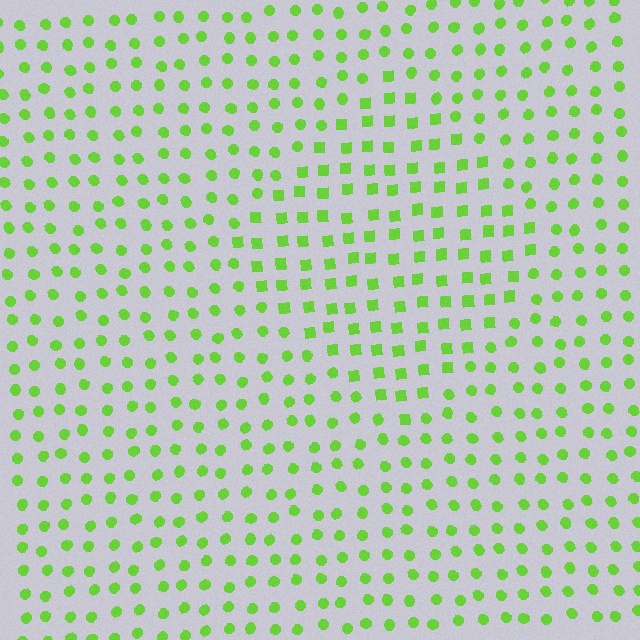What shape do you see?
I see a diamond.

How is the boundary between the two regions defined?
The boundary is defined by a change in element shape: squares inside vs. circles outside. All elements share the same color and spacing.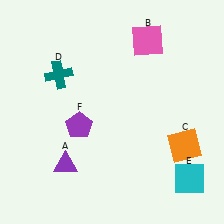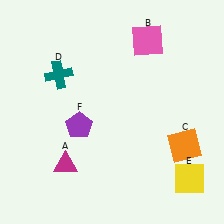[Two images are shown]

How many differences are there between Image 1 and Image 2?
There are 2 differences between the two images.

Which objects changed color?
A changed from purple to magenta. E changed from cyan to yellow.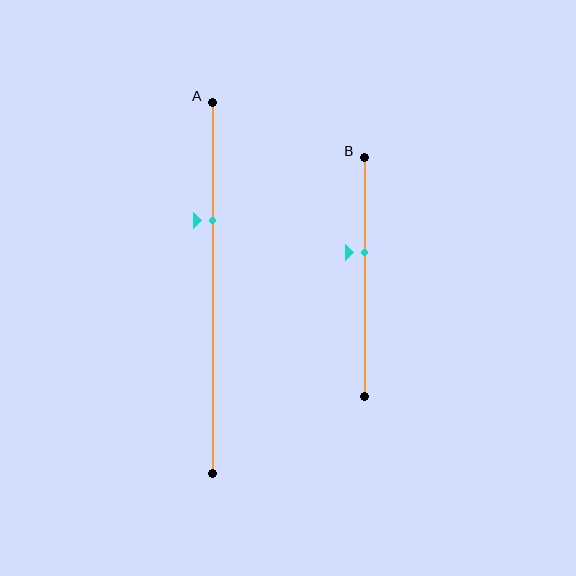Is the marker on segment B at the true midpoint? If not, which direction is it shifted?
No, the marker on segment B is shifted upward by about 10% of the segment length.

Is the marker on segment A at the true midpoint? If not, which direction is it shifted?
No, the marker on segment A is shifted upward by about 18% of the segment length.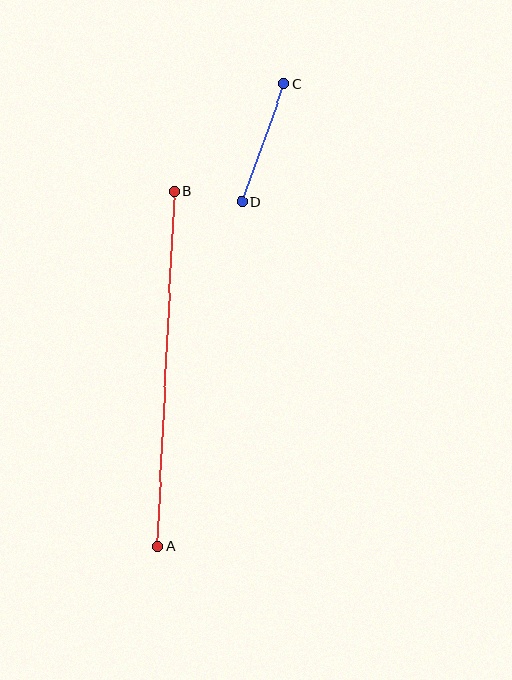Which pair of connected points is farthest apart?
Points A and B are farthest apart.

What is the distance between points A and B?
The distance is approximately 356 pixels.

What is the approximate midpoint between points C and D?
The midpoint is at approximately (263, 143) pixels.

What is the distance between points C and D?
The distance is approximately 126 pixels.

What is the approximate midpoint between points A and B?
The midpoint is at approximately (166, 369) pixels.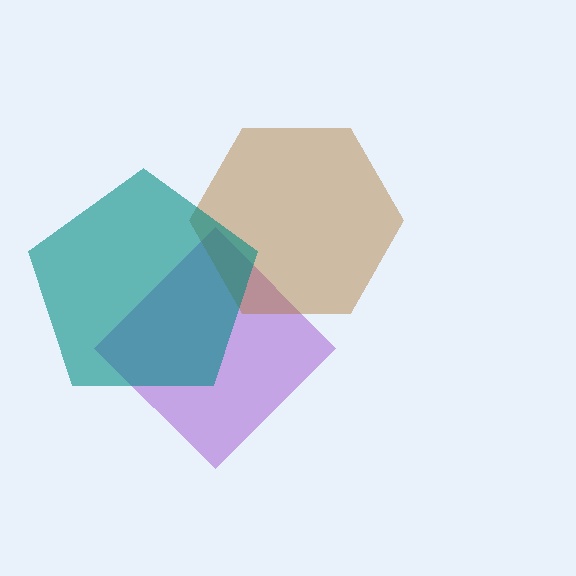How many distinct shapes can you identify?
There are 3 distinct shapes: a purple diamond, a brown hexagon, a teal pentagon.